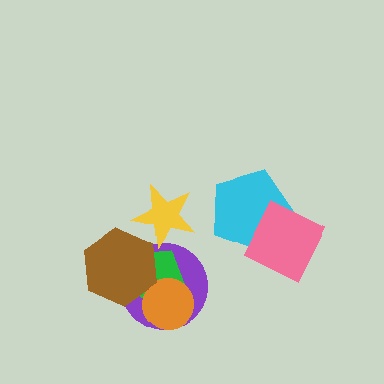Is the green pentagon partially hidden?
Yes, it is partially covered by another shape.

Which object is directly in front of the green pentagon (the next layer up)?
The orange circle is directly in front of the green pentagon.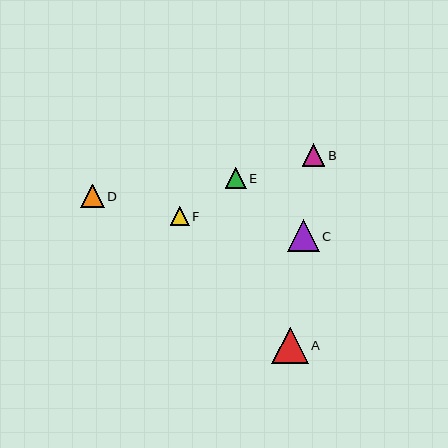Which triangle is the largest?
Triangle A is the largest with a size of approximately 36 pixels.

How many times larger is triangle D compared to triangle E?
Triangle D is approximately 1.1 times the size of triangle E.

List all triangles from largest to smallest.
From largest to smallest: A, C, D, B, E, F.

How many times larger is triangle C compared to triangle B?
Triangle C is approximately 1.4 times the size of triangle B.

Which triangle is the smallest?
Triangle F is the smallest with a size of approximately 19 pixels.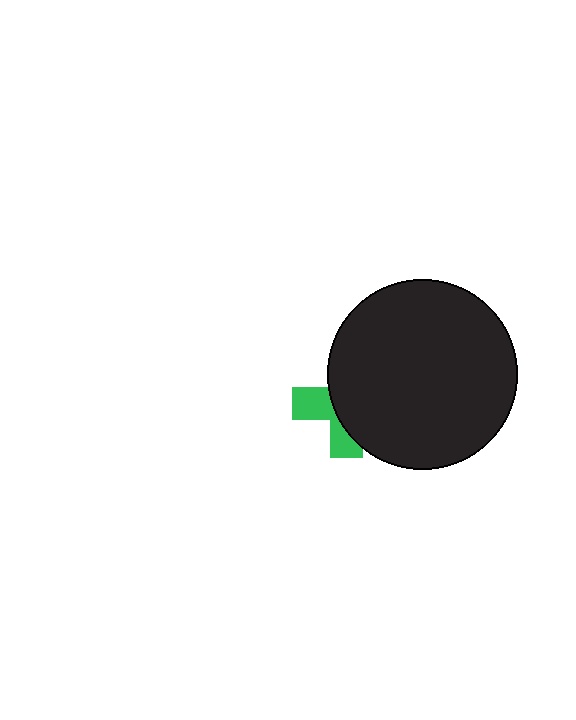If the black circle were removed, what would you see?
You would see the complete green cross.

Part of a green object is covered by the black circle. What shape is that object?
It is a cross.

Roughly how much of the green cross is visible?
A small part of it is visible (roughly 35%).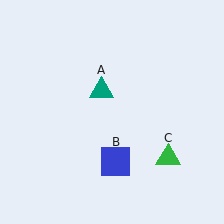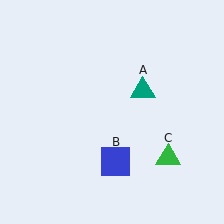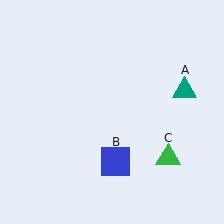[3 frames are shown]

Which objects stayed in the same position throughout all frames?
Blue square (object B) and green triangle (object C) remained stationary.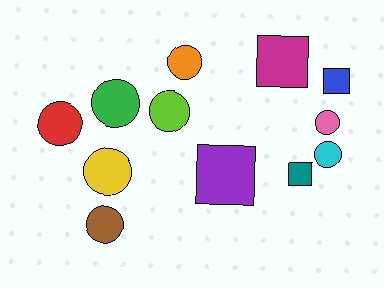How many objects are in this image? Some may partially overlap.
There are 12 objects.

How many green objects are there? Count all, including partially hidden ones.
There is 1 green object.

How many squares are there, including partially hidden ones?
There are 4 squares.